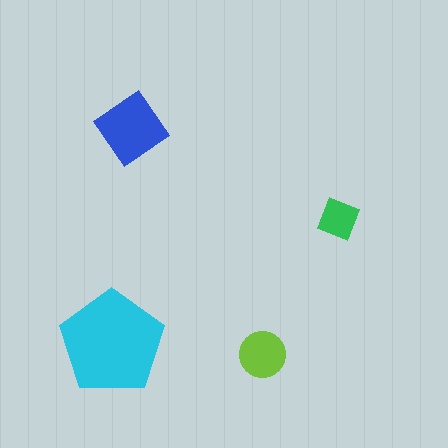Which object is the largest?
The cyan pentagon.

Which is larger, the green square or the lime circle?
The lime circle.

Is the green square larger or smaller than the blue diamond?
Smaller.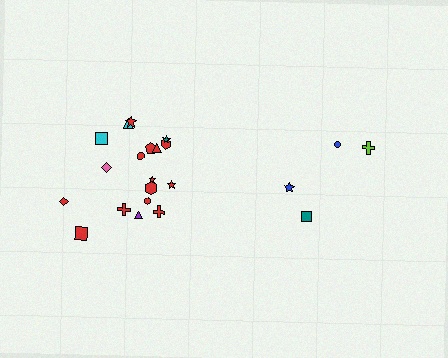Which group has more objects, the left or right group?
The left group.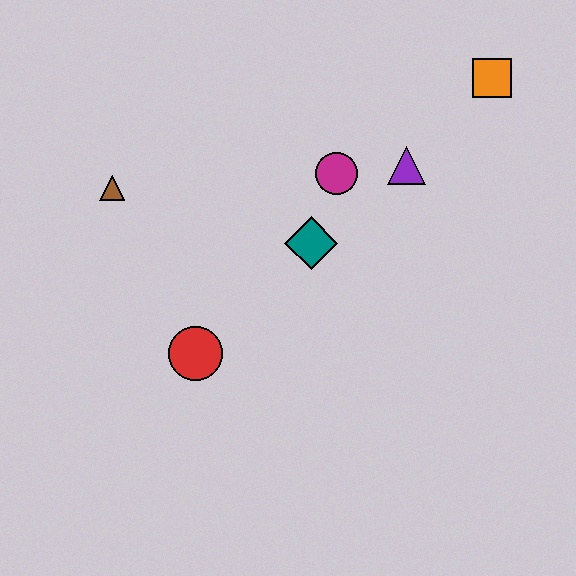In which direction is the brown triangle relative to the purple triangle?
The brown triangle is to the left of the purple triangle.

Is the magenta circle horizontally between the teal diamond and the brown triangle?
No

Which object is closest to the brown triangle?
The red circle is closest to the brown triangle.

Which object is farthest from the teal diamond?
The orange square is farthest from the teal diamond.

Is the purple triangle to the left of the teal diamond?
No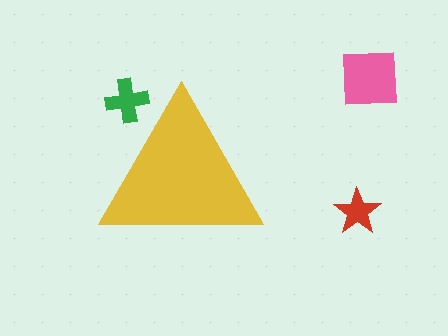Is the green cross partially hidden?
Yes, the green cross is partially hidden behind the yellow triangle.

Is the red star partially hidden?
No, the red star is fully visible.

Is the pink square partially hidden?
No, the pink square is fully visible.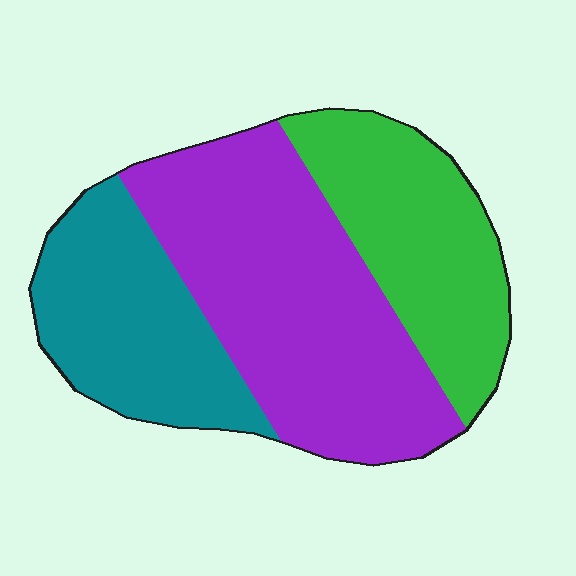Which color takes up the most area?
Purple, at roughly 45%.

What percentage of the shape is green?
Green takes up between a quarter and a half of the shape.